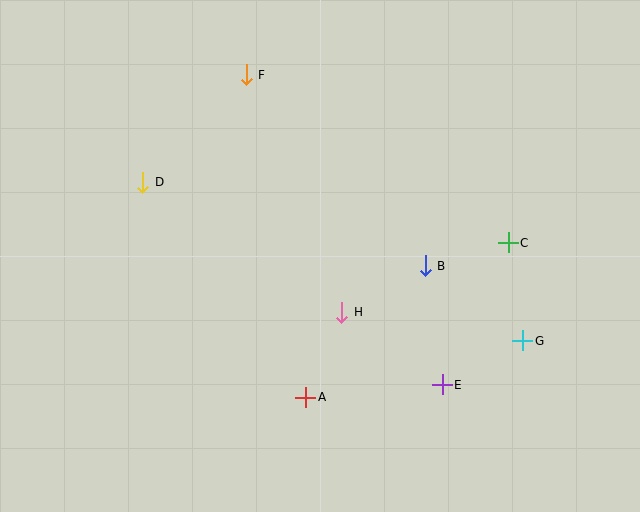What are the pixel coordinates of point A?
Point A is at (306, 397).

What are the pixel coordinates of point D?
Point D is at (143, 182).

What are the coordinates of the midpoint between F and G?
The midpoint between F and G is at (385, 208).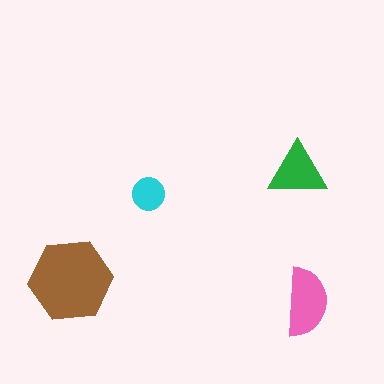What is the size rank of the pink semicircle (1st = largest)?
2nd.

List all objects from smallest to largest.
The cyan circle, the green triangle, the pink semicircle, the brown hexagon.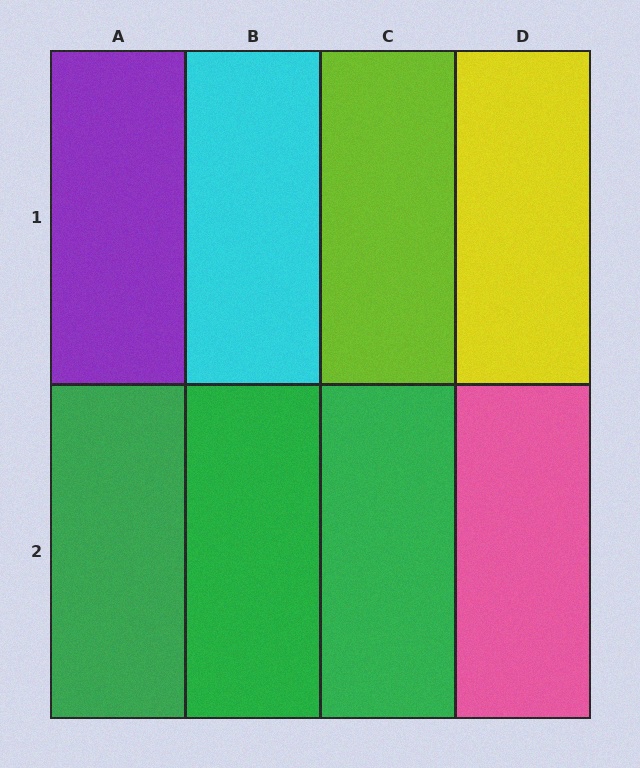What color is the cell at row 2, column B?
Green.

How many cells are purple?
1 cell is purple.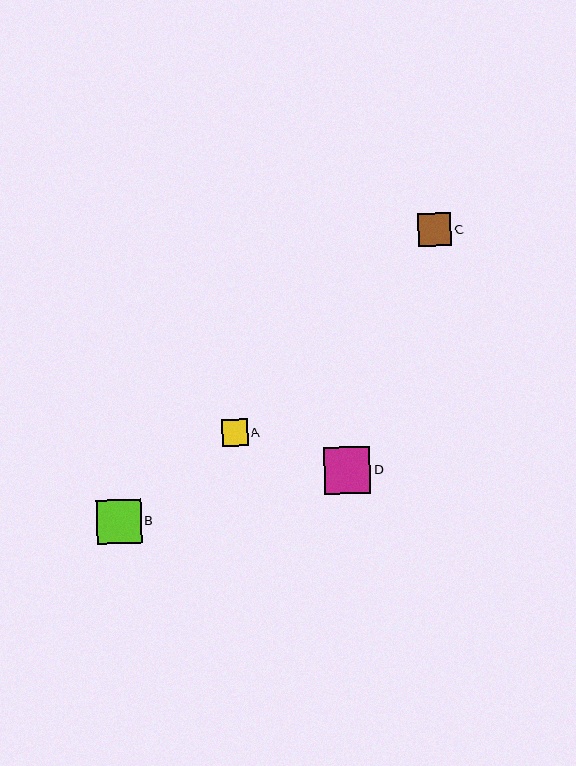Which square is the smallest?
Square A is the smallest with a size of approximately 26 pixels.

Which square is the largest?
Square D is the largest with a size of approximately 46 pixels.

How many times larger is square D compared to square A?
Square D is approximately 1.8 times the size of square A.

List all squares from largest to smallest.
From largest to smallest: D, B, C, A.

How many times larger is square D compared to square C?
Square D is approximately 1.4 times the size of square C.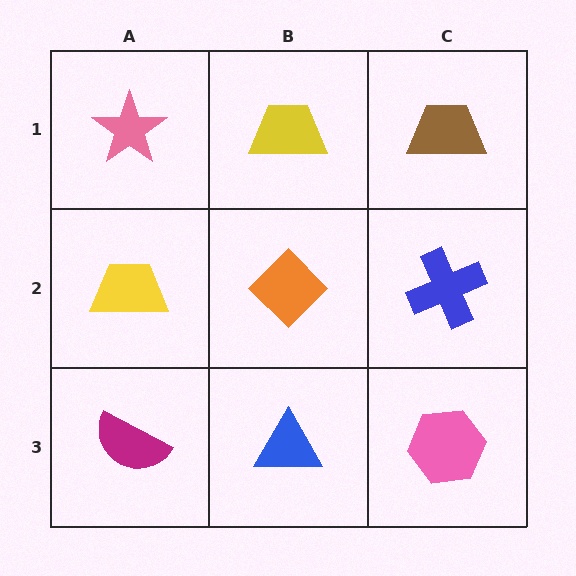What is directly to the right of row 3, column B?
A pink hexagon.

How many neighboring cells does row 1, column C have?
2.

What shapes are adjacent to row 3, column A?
A yellow trapezoid (row 2, column A), a blue triangle (row 3, column B).